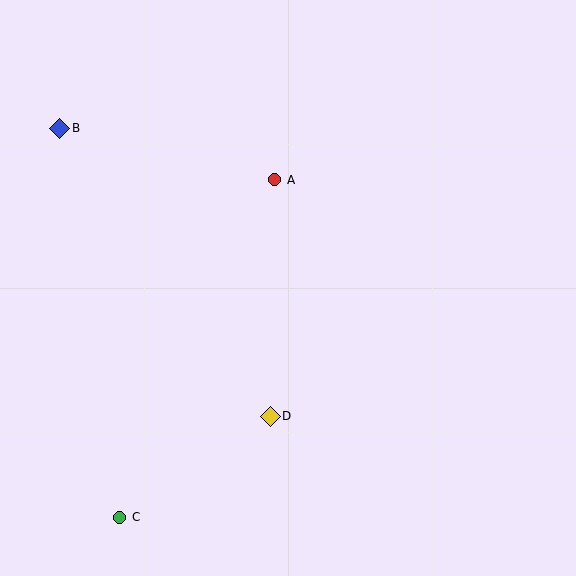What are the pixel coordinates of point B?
Point B is at (60, 128).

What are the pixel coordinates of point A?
Point A is at (275, 180).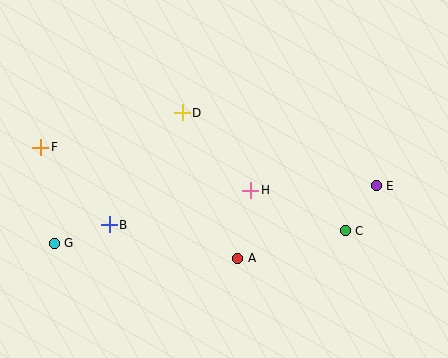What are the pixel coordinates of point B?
Point B is at (109, 225).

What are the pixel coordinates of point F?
Point F is at (41, 147).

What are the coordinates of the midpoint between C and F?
The midpoint between C and F is at (193, 189).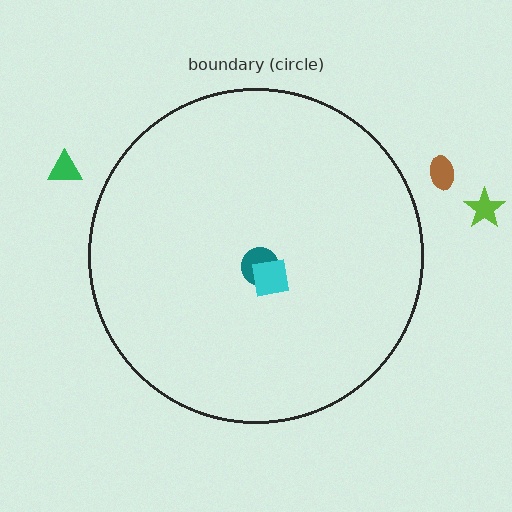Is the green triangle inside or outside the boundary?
Outside.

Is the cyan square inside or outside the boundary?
Inside.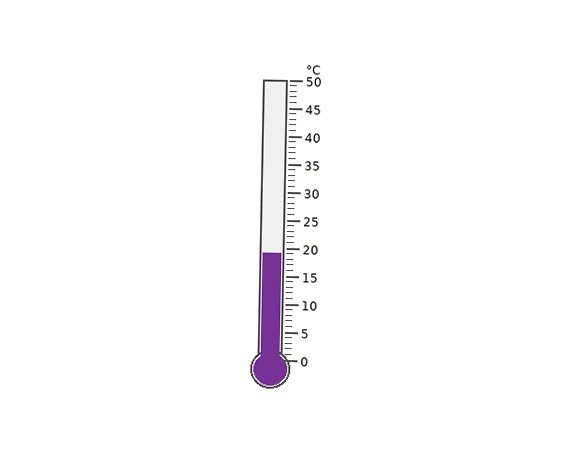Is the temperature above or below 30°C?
The temperature is below 30°C.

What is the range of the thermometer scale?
The thermometer scale ranges from 0°C to 50°C.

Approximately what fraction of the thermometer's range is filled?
The thermometer is filled to approximately 40% of its range.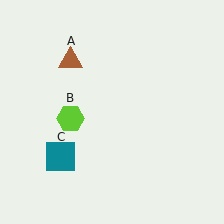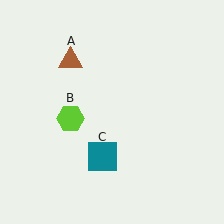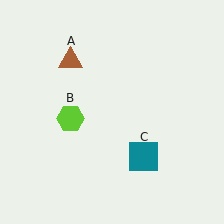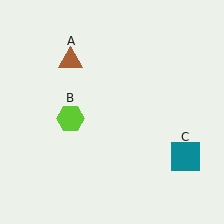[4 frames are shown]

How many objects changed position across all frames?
1 object changed position: teal square (object C).